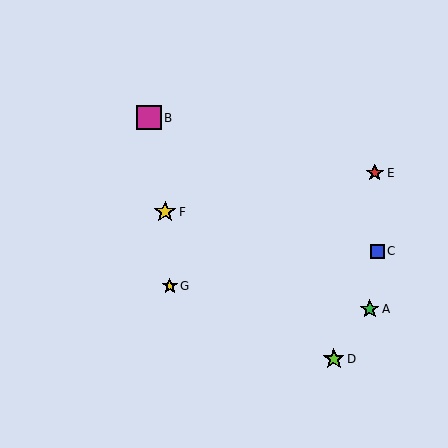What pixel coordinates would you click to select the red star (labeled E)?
Click at (375, 173) to select the red star E.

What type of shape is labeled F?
Shape F is a yellow star.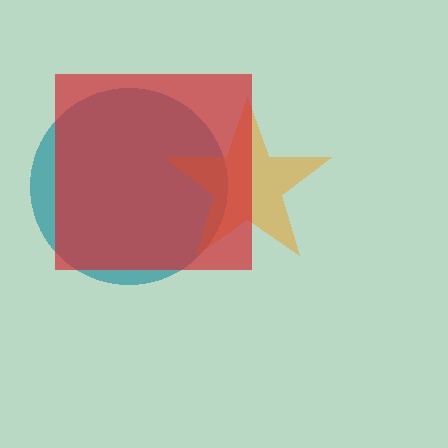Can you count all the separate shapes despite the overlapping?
Yes, there are 3 separate shapes.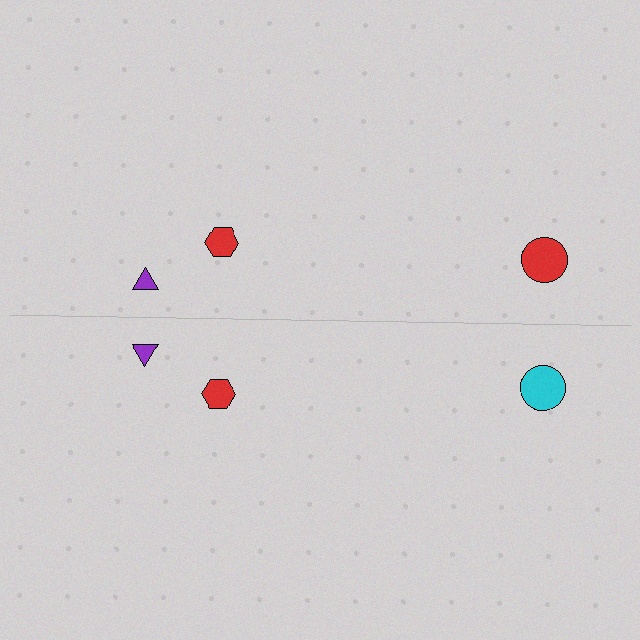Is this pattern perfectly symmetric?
No, the pattern is not perfectly symmetric. The cyan circle on the bottom side breaks the symmetry — its mirror counterpart is red.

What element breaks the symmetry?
The cyan circle on the bottom side breaks the symmetry — its mirror counterpart is red.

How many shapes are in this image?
There are 6 shapes in this image.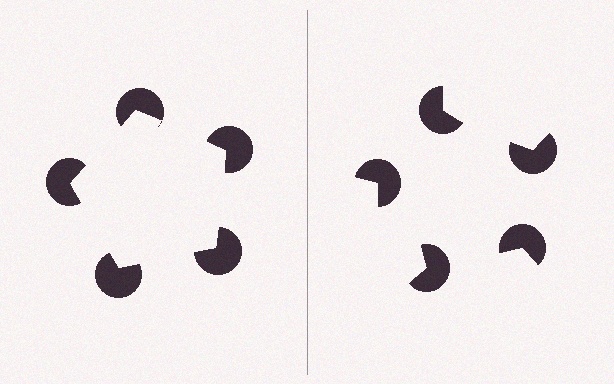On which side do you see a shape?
An illusory pentagon appears on the left side. On the right side the wedge cuts are rotated, so no coherent shape forms.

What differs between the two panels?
The pac-man discs are positioned identically on both sides; only the wedge orientations differ. On the left they align to a pentagon; on the right they are misaligned.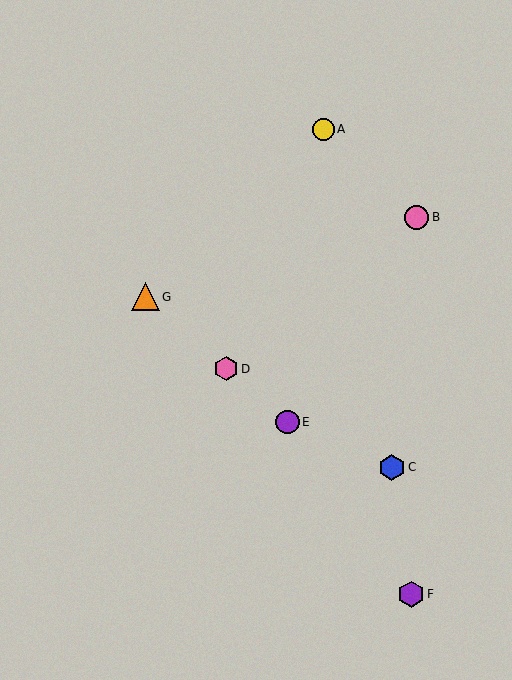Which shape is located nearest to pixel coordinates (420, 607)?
The purple hexagon (labeled F) at (411, 594) is nearest to that location.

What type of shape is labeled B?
Shape B is a pink circle.